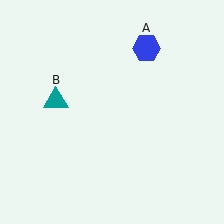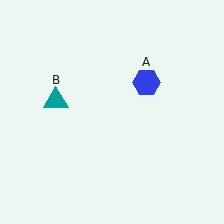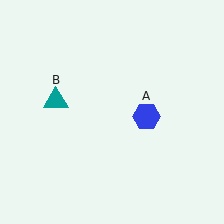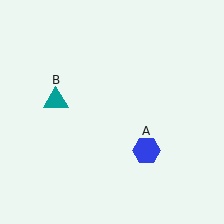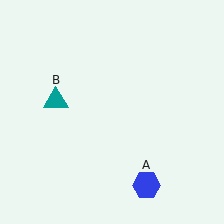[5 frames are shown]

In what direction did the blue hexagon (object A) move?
The blue hexagon (object A) moved down.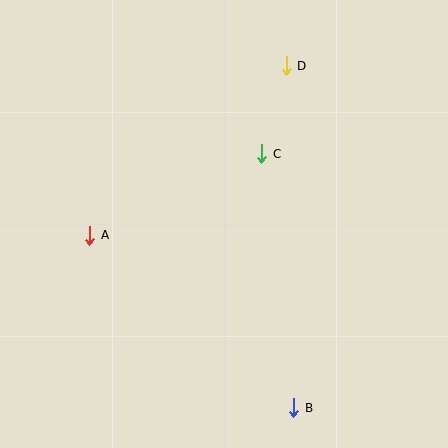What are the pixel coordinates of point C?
Point C is at (262, 154).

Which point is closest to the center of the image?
Point C at (262, 154) is closest to the center.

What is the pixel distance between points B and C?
The distance between B and C is 256 pixels.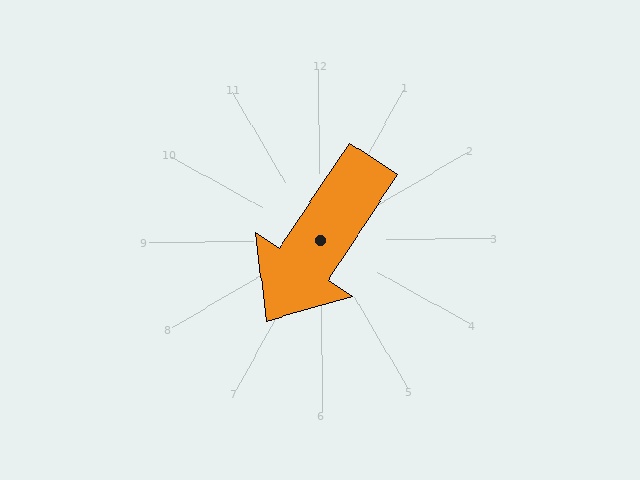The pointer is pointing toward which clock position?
Roughly 7 o'clock.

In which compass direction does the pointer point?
Southwest.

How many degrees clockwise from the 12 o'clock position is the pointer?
Approximately 214 degrees.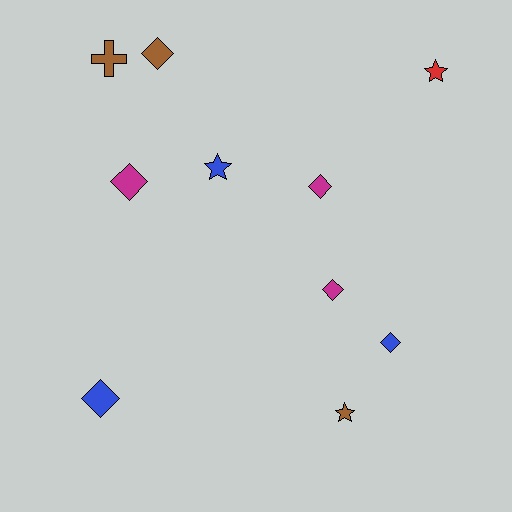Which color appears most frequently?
Blue, with 3 objects.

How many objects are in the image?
There are 10 objects.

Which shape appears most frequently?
Diamond, with 6 objects.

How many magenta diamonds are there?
There are 3 magenta diamonds.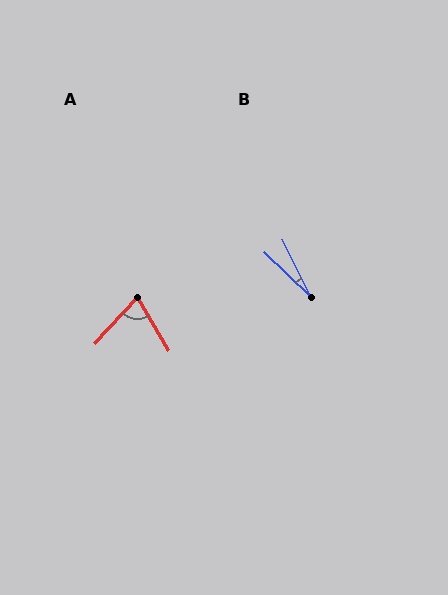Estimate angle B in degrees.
Approximately 20 degrees.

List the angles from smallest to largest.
B (20°), A (73°).